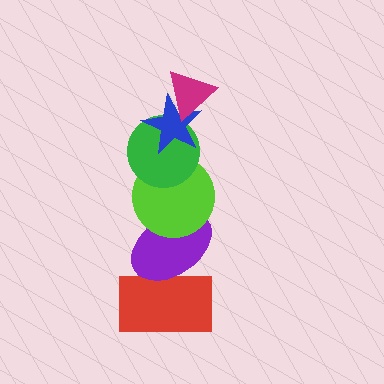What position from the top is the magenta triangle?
The magenta triangle is 1st from the top.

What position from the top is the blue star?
The blue star is 2nd from the top.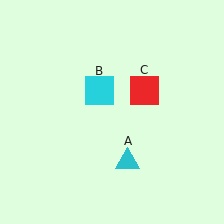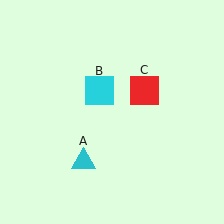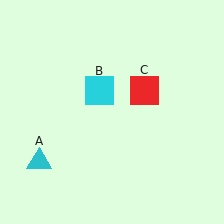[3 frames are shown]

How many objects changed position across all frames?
1 object changed position: cyan triangle (object A).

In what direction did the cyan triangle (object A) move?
The cyan triangle (object A) moved left.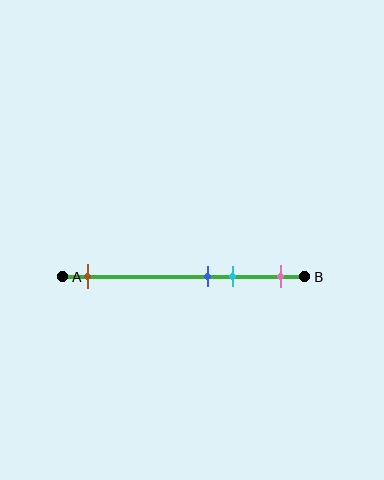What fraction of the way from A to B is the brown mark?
The brown mark is approximately 10% (0.1) of the way from A to B.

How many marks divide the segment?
There are 4 marks dividing the segment.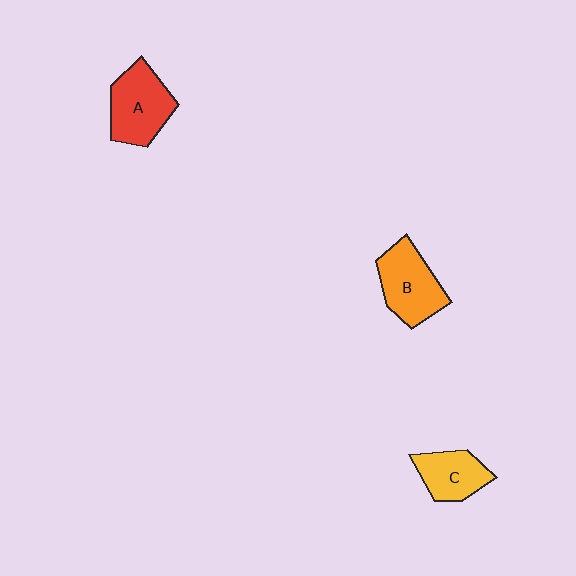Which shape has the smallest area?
Shape C (yellow).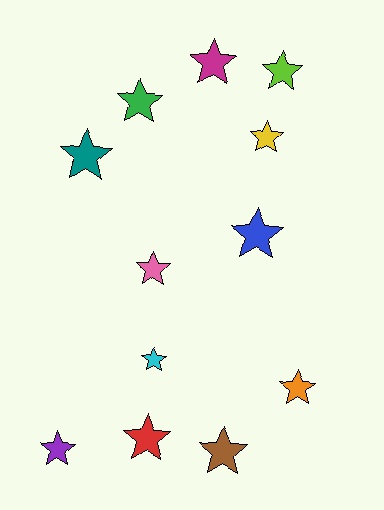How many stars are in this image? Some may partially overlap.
There are 12 stars.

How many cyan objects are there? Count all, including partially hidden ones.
There is 1 cyan object.